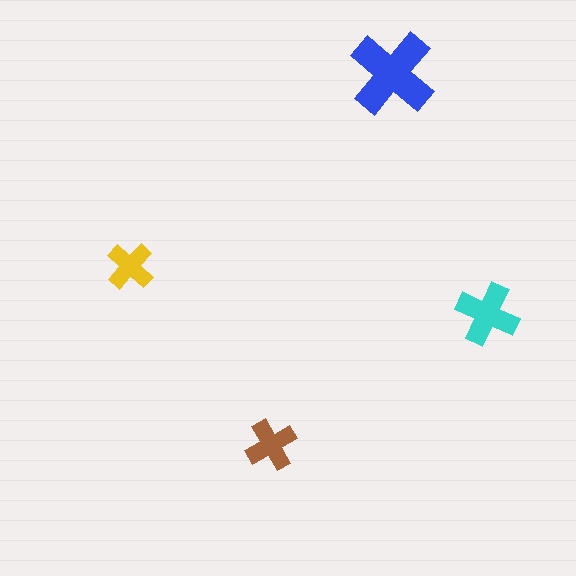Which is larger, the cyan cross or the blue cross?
The blue one.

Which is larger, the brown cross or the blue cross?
The blue one.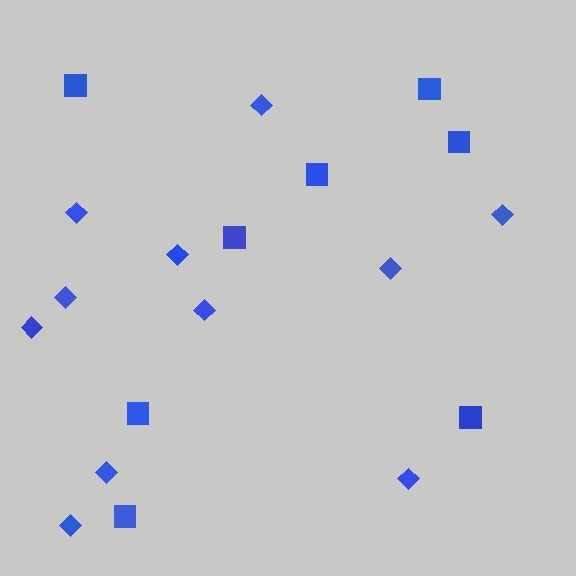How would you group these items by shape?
There are 2 groups: one group of squares (8) and one group of diamonds (11).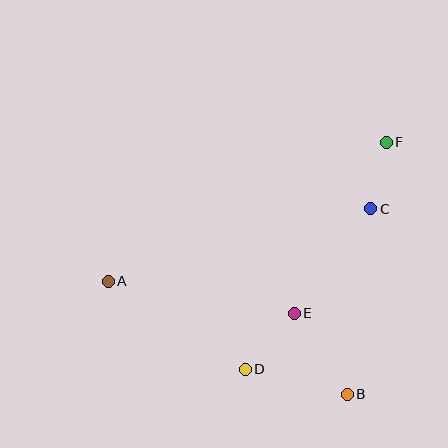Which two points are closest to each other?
Points C and F are closest to each other.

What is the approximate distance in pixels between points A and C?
The distance between A and C is approximately 272 pixels.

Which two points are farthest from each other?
Points A and F are farthest from each other.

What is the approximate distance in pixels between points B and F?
The distance between B and F is approximately 255 pixels.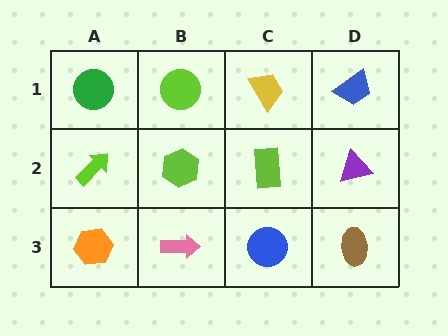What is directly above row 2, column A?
A green circle.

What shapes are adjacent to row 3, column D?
A purple triangle (row 2, column D), a blue circle (row 3, column C).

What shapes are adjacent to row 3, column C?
A lime rectangle (row 2, column C), a pink arrow (row 3, column B), a brown ellipse (row 3, column D).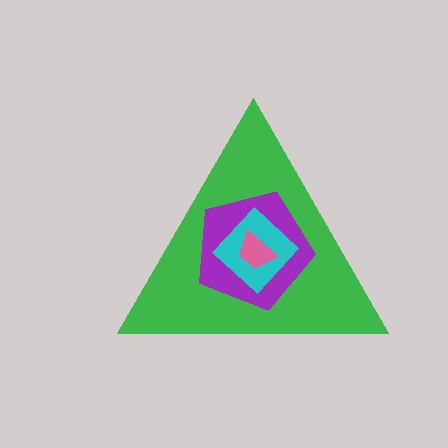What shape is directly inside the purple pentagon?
The cyan diamond.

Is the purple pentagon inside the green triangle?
Yes.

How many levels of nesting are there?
4.